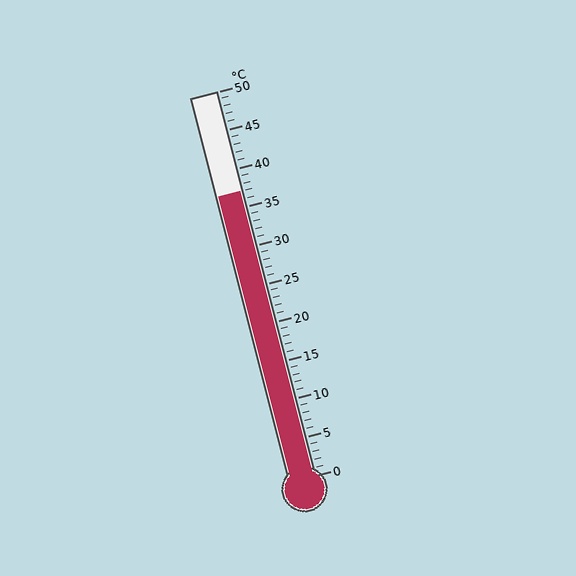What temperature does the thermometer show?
The thermometer shows approximately 37°C.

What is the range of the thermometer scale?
The thermometer scale ranges from 0°C to 50°C.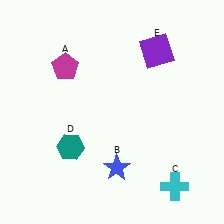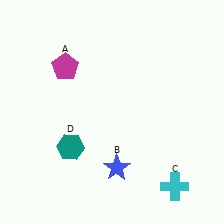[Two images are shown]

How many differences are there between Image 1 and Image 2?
There is 1 difference between the two images.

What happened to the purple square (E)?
The purple square (E) was removed in Image 2. It was in the top-right area of Image 1.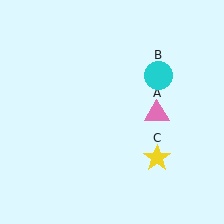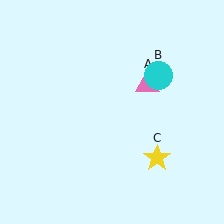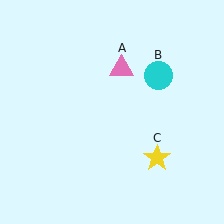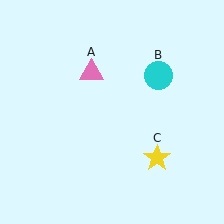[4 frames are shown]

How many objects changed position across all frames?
1 object changed position: pink triangle (object A).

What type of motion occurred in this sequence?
The pink triangle (object A) rotated counterclockwise around the center of the scene.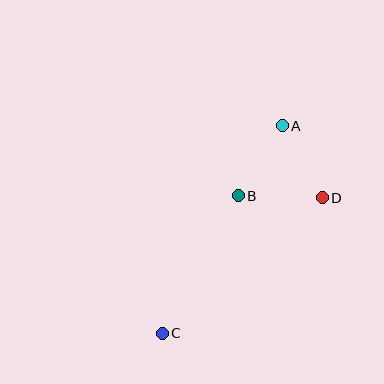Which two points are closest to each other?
Points A and D are closest to each other.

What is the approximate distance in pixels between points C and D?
The distance between C and D is approximately 210 pixels.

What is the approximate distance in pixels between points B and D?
The distance between B and D is approximately 84 pixels.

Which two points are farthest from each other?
Points A and C are farthest from each other.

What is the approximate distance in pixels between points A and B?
The distance between A and B is approximately 83 pixels.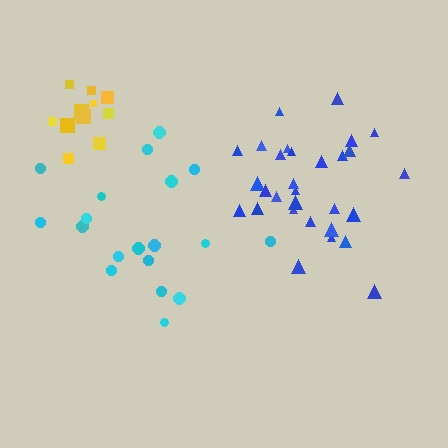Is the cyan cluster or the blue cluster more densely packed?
Blue.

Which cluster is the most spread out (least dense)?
Cyan.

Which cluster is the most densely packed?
Yellow.